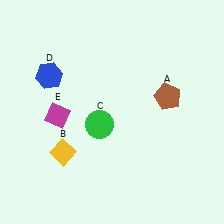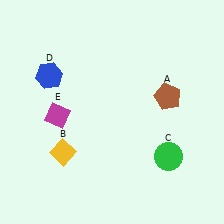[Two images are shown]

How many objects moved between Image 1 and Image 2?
1 object moved between the two images.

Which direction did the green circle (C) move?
The green circle (C) moved right.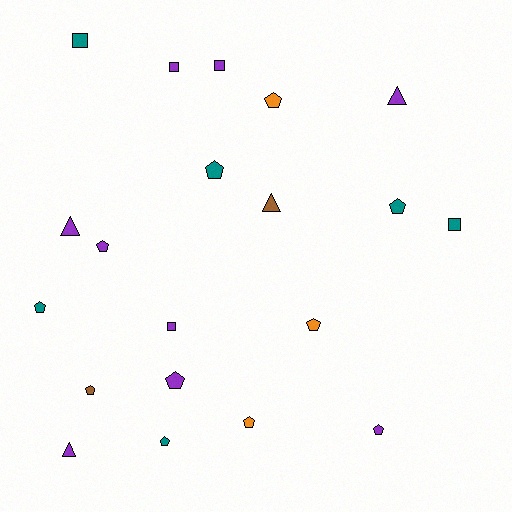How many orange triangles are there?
There are no orange triangles.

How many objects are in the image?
There are 20 objects.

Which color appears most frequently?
Purple, with 9 objects.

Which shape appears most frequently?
Pentagon, with 11 objects.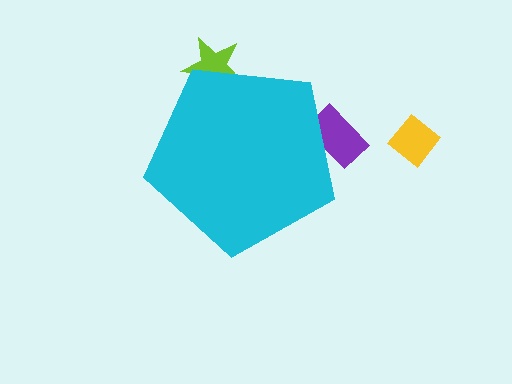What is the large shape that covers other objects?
A cyan pentagon.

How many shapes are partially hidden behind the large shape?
2 shapes are partially hidden.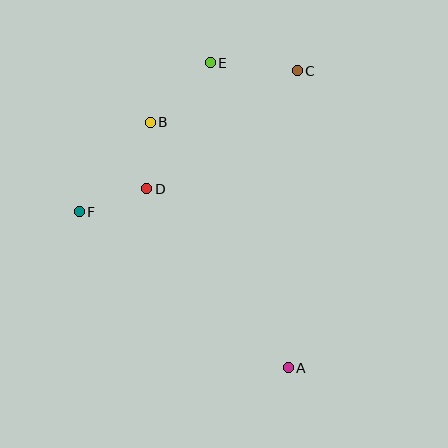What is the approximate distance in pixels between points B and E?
The distance between B and E is approximately 84 pixels.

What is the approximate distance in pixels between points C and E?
The distance between C and E is approximately 87 pixels.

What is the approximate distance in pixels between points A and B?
The distance between A and B is approximately 282 pixels.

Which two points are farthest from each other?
Points A and E are farthest from each other.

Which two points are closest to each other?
Points B and D are closest to each other.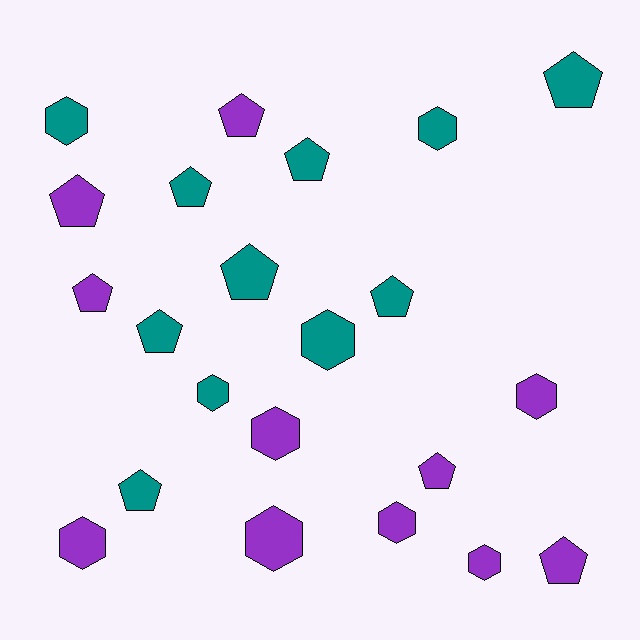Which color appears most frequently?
Purple, with 11 objects.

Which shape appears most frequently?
Pentagon, with 12 objects.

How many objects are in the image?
There are 22 objects.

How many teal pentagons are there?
There are 7 teal pentagons.